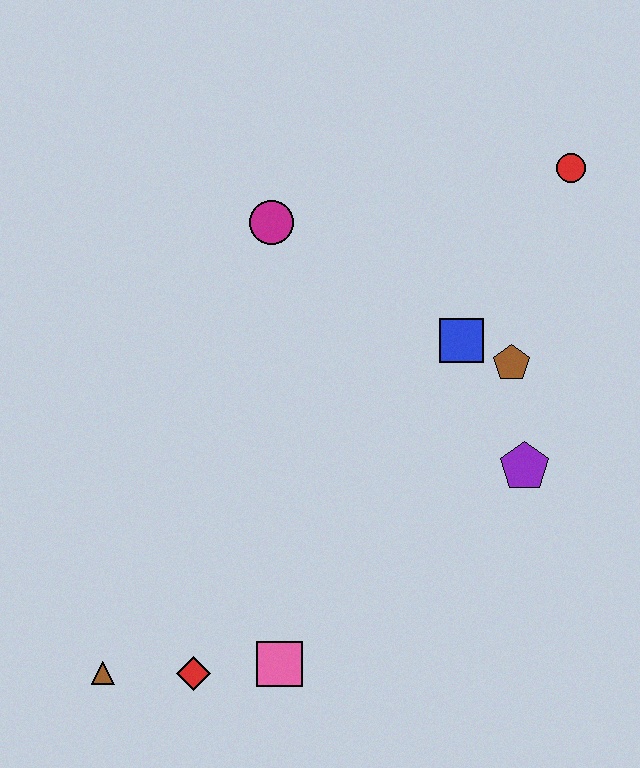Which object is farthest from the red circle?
The brown triangle is farthest from the red circle.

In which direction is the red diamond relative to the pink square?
The red diamond is to the left of the pink square.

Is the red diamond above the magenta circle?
No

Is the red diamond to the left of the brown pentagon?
Yes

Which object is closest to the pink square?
The red diamond is closest to the pink square.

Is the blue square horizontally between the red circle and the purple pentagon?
No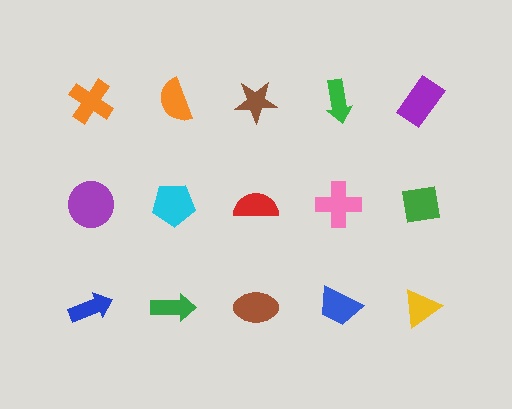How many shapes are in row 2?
5 shapes.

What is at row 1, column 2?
An orange semicircle.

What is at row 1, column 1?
An orange cross.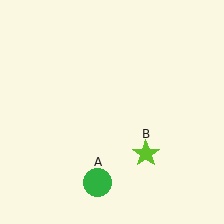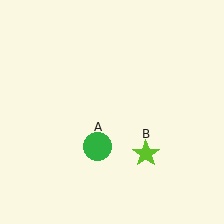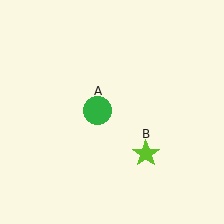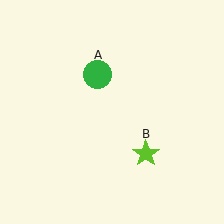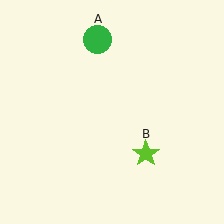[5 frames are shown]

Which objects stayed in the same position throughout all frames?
Lime star (object B) remained stationary.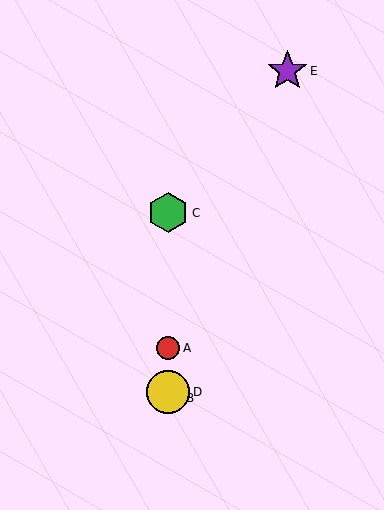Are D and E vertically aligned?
No, D is at x≈168 and E is at x≈287.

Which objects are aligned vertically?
Objects A, B, C, D are aligned vertically.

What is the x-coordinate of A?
Object A is at x≈168.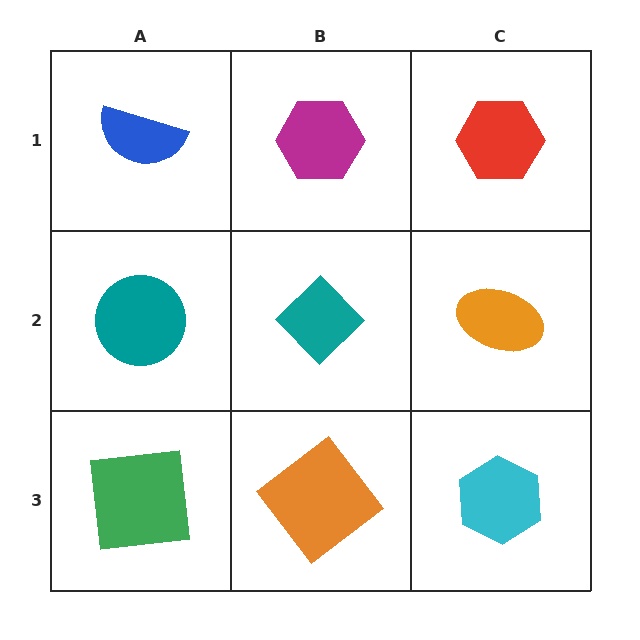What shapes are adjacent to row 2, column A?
A blue semicircle (row 1, column A), a green square (row 3, column A), a teal diamond (row 2, column B).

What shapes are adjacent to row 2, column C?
A red hexagon (row 1, column C), a cyan hexagon (row 3, column C), a teal diamond (row 2, column B).